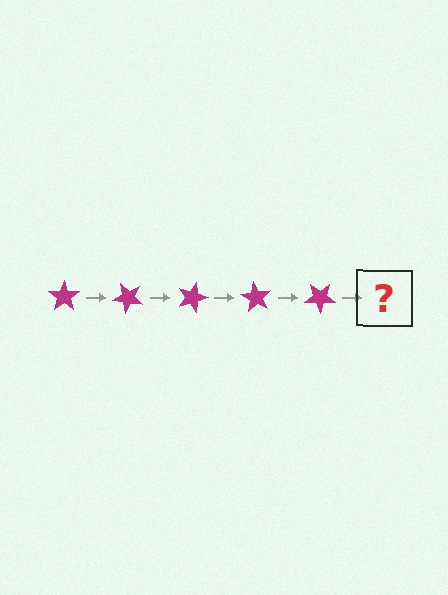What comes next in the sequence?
The next element should be a magenta star rotated 225 degrees.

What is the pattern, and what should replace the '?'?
The pattern is that the star rotates 45 degrees each step. The '?' should be a magenta star rotated 225 degrees.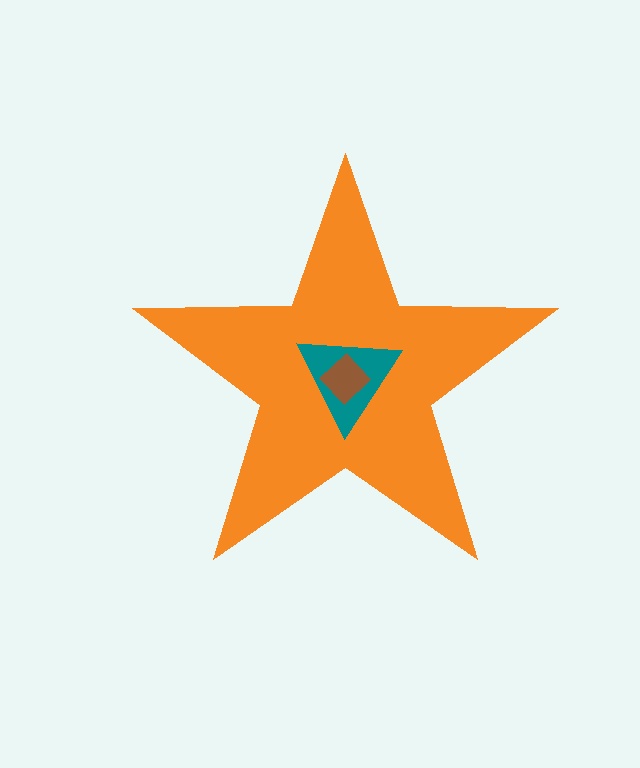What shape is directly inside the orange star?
The teal triangle.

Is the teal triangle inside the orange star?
Yes.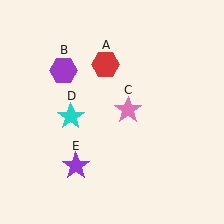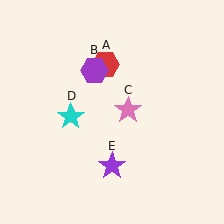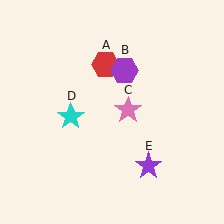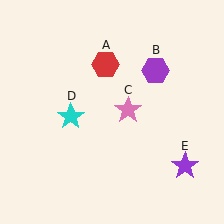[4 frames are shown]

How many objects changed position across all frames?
2 objects changed position: purple hexagon (object B), purple star (object E).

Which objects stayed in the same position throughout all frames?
Red hexagon (object A) and pink star (object C) and cyan star (object D) remained stationary.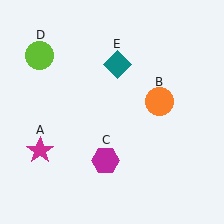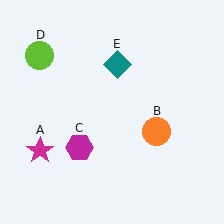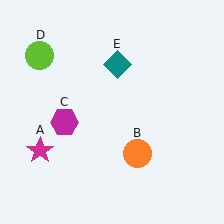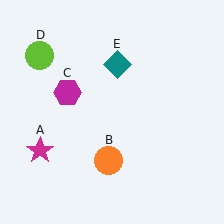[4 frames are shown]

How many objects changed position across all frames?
2 objects changed position: orange circle (object B), magenta hexagon (object C).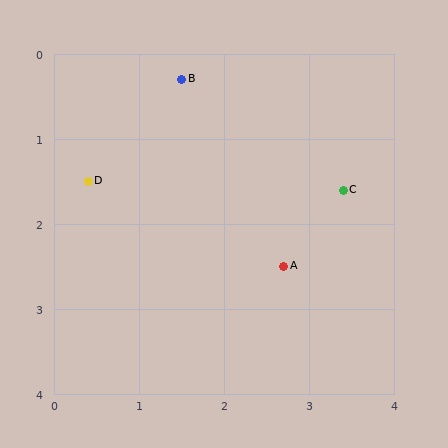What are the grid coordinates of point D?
Point D is at approximately (0.4, 1.5).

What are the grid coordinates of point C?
Point C is at approximately (3.4, 1.6).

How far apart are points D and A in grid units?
Points D and A are about 2.5 grid units apart.